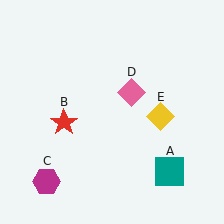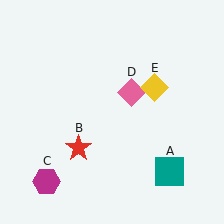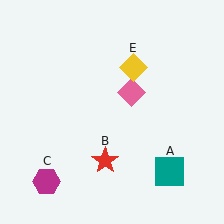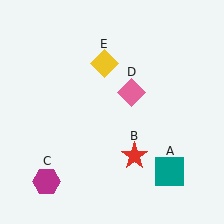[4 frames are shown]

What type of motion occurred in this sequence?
The red star (object B), yellow diamond (object E) rotated counterclockwise around the center of the scene.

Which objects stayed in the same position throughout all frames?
Teal square (object A) and magenta hexagon (object C) and pink diamond (object D) remained stationary.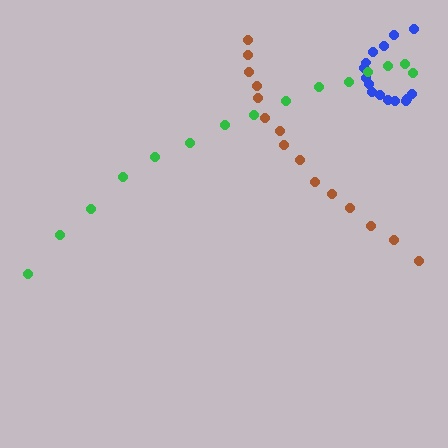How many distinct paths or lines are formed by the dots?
There are 3 distinct paths.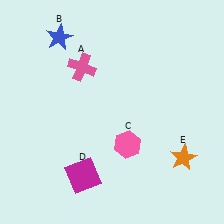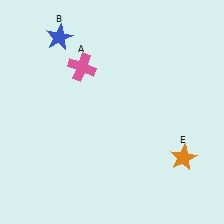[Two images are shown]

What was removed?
The magenta square (D), the pink hexagon (C) were removed in Image 2.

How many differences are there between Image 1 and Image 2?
There are 2 differences between the two images.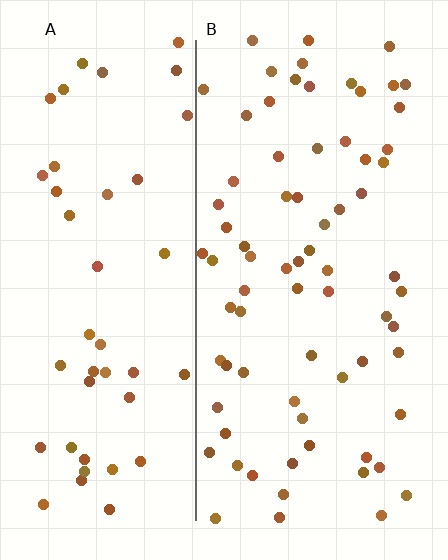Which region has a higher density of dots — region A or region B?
B (the right).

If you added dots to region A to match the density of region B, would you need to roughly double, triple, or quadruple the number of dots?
Approximately double.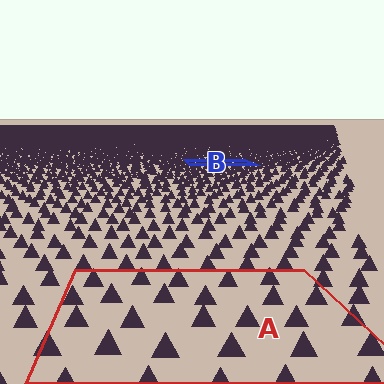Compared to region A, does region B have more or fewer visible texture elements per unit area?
Region B has more texture elements per unit area — they are packed more densely because it is farther away.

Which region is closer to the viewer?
Region A is closer. The texture elements there are larger and more spread out.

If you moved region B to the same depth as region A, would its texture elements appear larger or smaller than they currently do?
They would appear larger. At a closer depth, the same texture elements are projected at a bigger on-screen size.